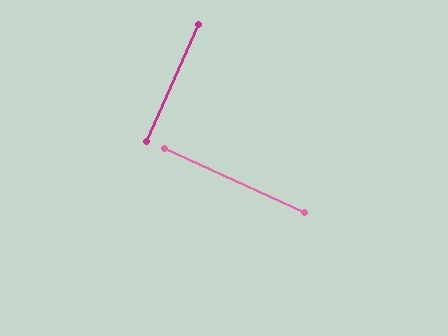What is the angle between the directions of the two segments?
Approximately 89 degrees.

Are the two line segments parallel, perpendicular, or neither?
Perpendicular — they meet at approximately 89°.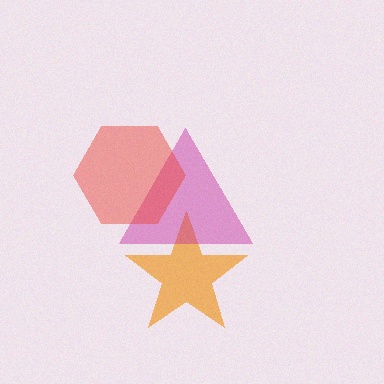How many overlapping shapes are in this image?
There are 3 overlapping shapes in the image.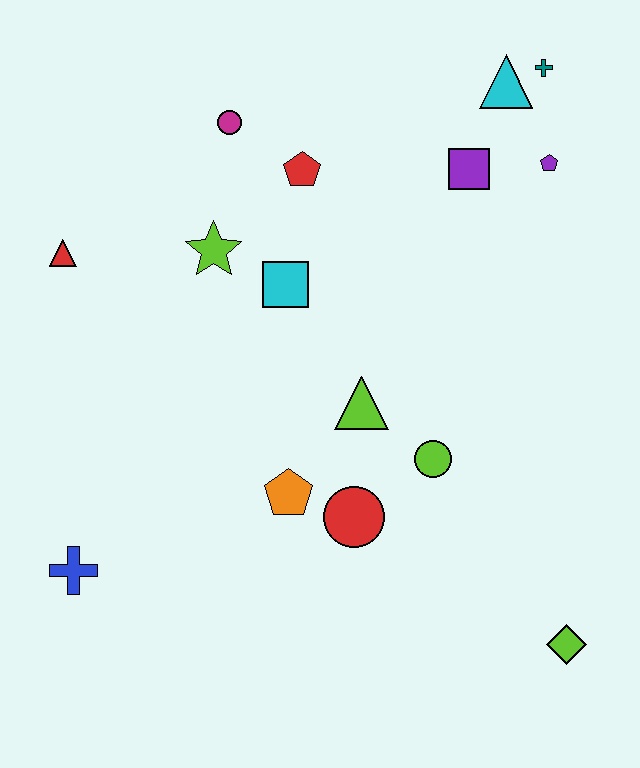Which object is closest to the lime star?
The cyan square is closest to the lime star.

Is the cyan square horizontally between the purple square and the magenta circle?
Yes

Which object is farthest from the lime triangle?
The teal cross is farthest from the lime triangle.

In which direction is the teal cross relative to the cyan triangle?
The teal cross is to the right of the cyan triangle.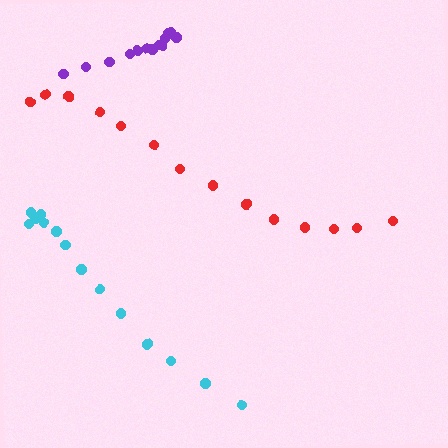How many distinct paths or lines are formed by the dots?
There are 3 distinct paths.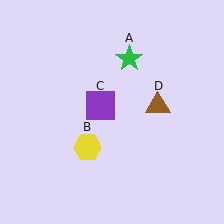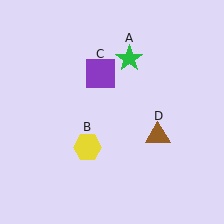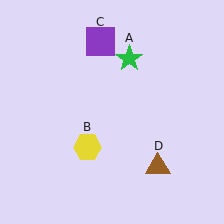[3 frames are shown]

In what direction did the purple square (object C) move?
The purple square (object C) moved up.